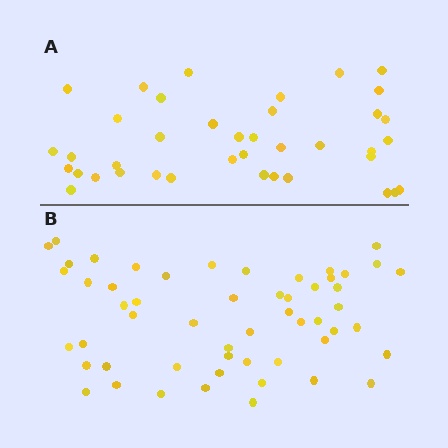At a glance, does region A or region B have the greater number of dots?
Region B (the bottom region) has more dots.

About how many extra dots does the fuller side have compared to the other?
Region B has approximately 15 more dots than region A.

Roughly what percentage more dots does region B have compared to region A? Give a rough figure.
About 40% more.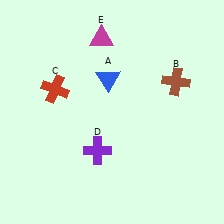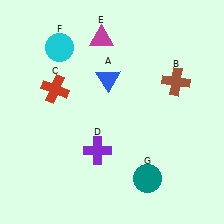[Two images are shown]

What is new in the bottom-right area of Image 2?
A teal circle (G) was added in the bottom-right area of Image 2.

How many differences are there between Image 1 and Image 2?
There are 2 differences between the two images.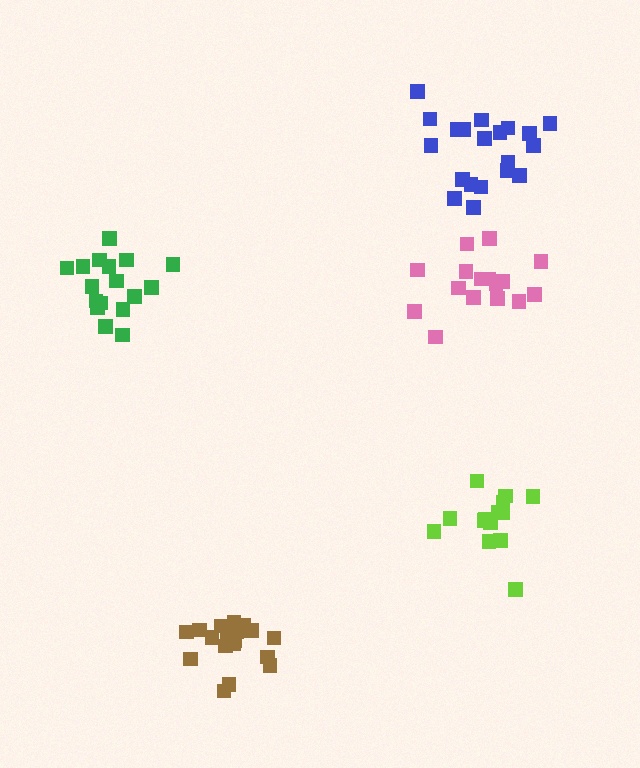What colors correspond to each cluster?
The clusters are colored: brown, blue, lime, green, pink.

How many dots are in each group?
Group 1: 19 dots, Group 2: 20 dots, Group 3: 14 dots, Group 4: 17 dots, Group 5: 16 dots (86 total).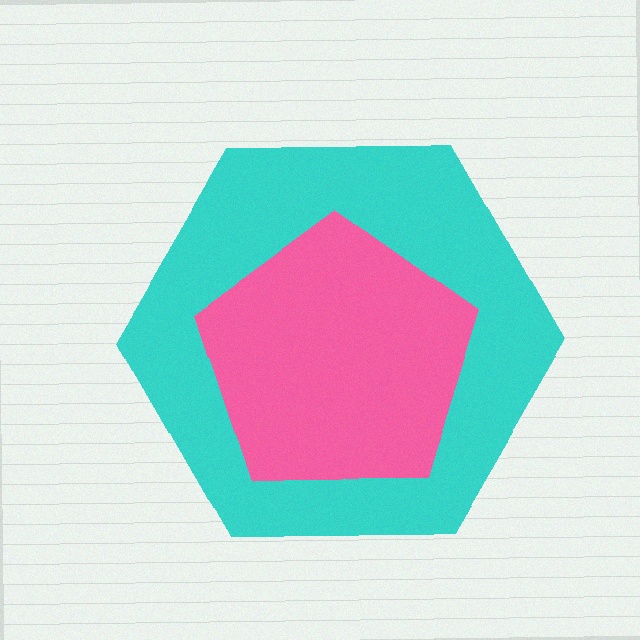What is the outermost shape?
The cyan hexagon.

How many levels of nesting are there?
2.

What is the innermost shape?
The pink pentagon.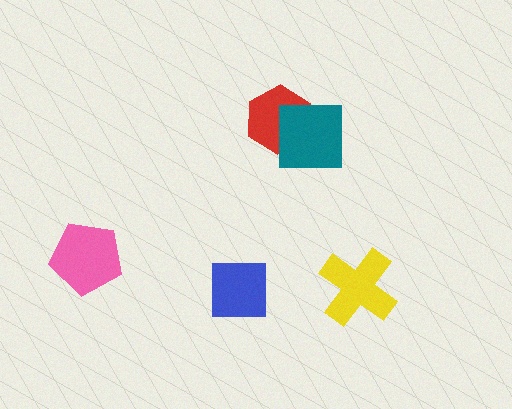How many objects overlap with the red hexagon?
1 object overlaps with the red hexagon.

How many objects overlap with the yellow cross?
0 objects overlap with the yellow cross.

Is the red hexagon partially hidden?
Yes, it is partially covered by another shape.